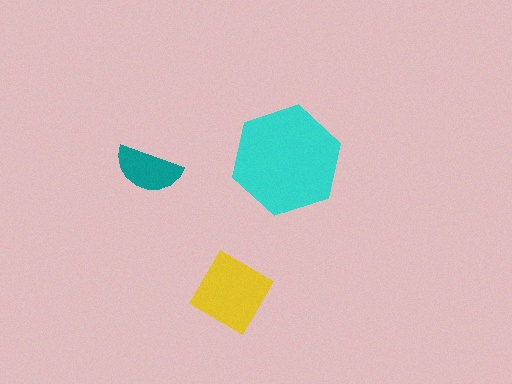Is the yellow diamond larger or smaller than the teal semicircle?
Larger.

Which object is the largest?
The cyan hexagon.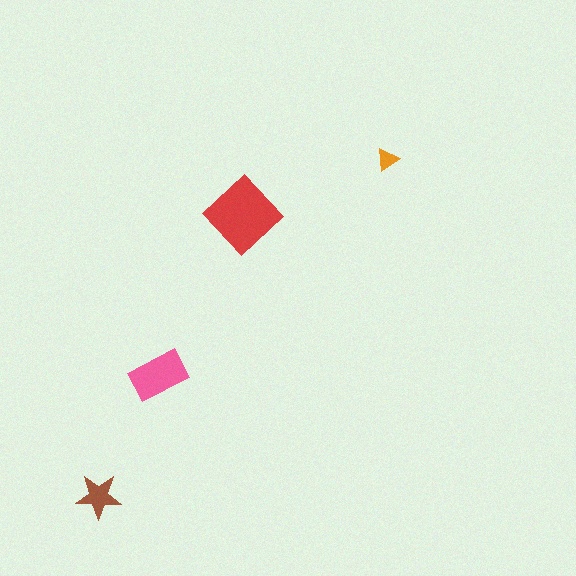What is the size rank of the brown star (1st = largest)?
3rd.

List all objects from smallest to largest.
The orange triangle, the brown star, the pink rectangle, the red diamond.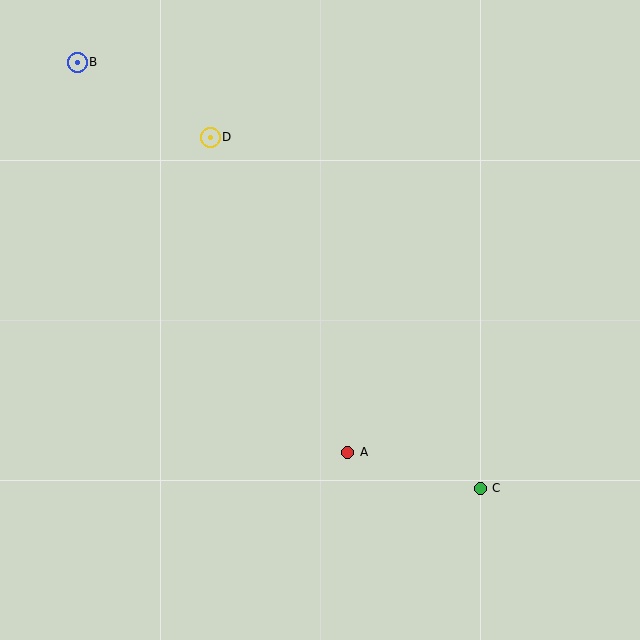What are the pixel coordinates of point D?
Point D is at (210, 137).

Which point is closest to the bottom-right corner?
Point C is closest to the bottom-right corner.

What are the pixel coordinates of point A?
Point A is at (348, 452).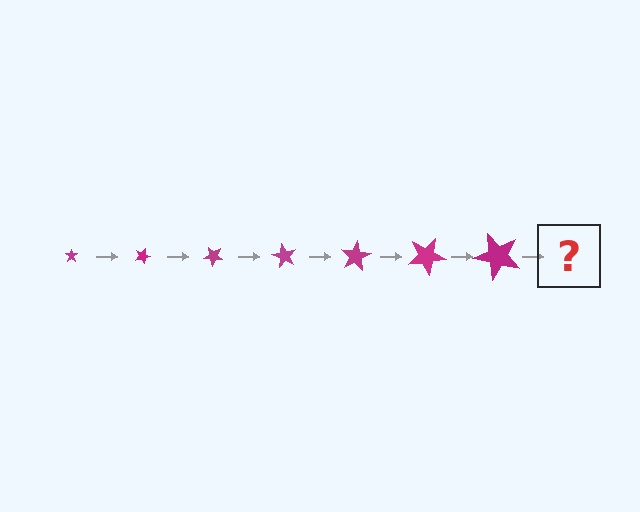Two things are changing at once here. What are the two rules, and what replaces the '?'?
The two rules are that the star grows larger each step and it rotates 20 degrees each step. The '?' should be a star, larger than the previous one and rotated 140 degrees from the start.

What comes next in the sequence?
The next element should be a star, larger than the previous one and rotated 140 degrees from the start.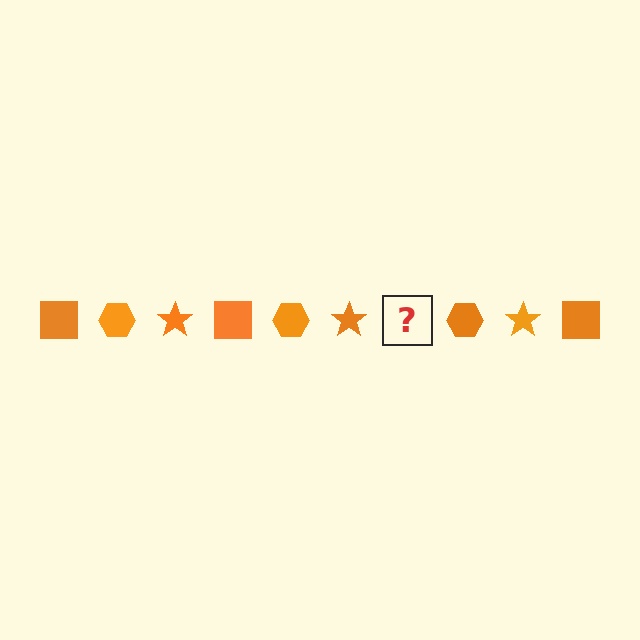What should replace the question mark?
The question mark should be replaced with an orange square.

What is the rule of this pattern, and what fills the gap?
The rule is that the pattern cycles through square, hexagon, star shapes in orange. The gap should be filled with an orange square.